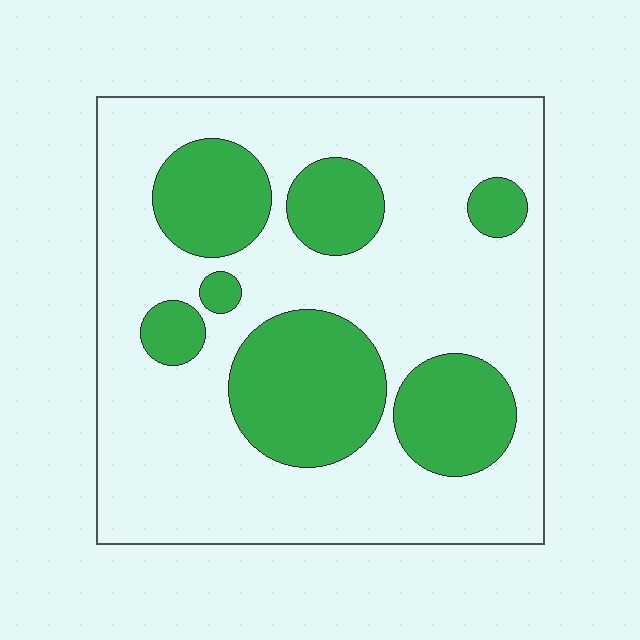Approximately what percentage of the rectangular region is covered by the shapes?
Approximately 30%.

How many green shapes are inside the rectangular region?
7.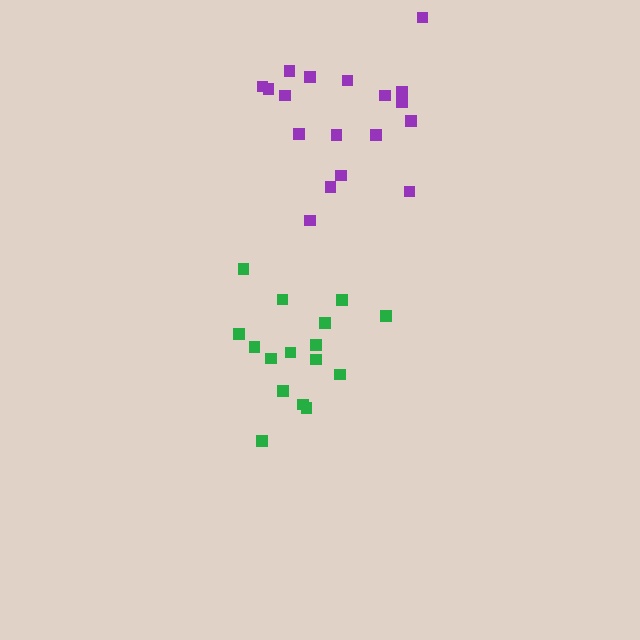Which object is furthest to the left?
The green cluster is leftmost.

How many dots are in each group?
Group 1: 16 dots, Group 2: 18 dots (34 total).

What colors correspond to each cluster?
The clusters are colored: green, purple.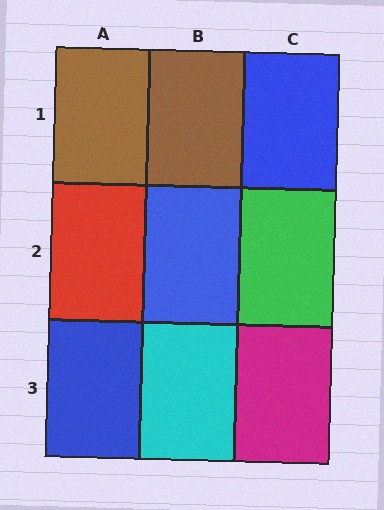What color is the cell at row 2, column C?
Green.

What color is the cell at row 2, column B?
Blue.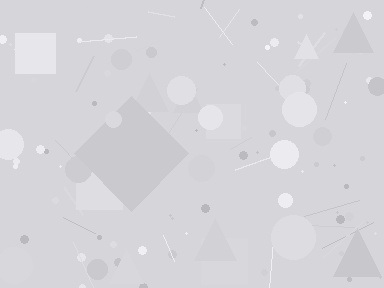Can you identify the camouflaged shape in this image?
The camouflaged shape is a diamond.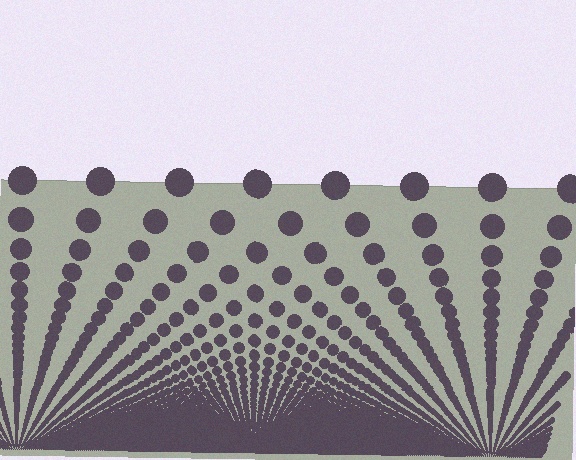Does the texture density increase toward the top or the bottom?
Density increases toward the bottom.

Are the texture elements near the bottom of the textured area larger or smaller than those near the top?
Smaller. The gradient is inverted — elements near the bottom are smaller and denser.